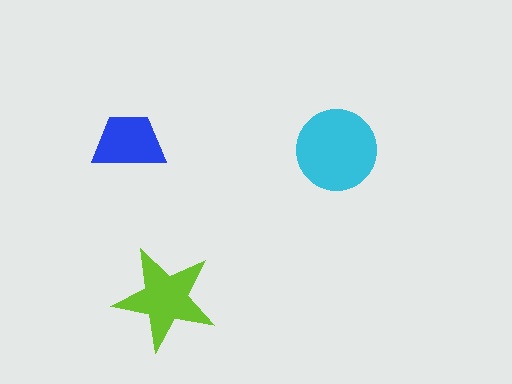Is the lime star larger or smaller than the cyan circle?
Smaller.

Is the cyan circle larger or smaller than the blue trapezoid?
Larger.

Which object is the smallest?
The blue trapezoid.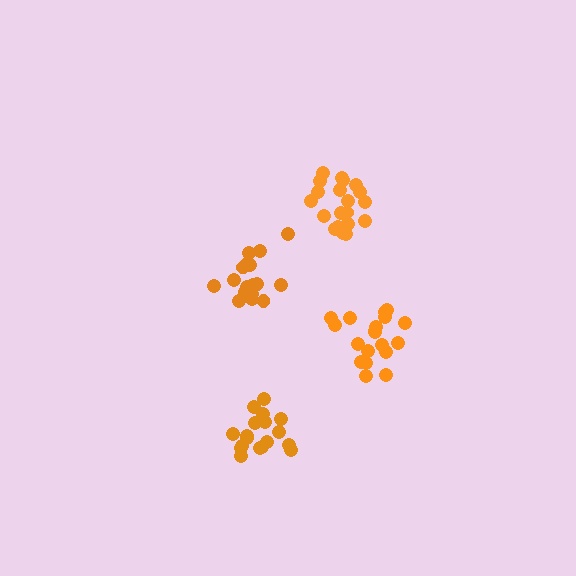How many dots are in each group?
Group 1: 19 dots, Group 2: 20 dots, Group 3: 18 dots, Group 4: 19 dots (76 total).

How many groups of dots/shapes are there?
There are 4 groups.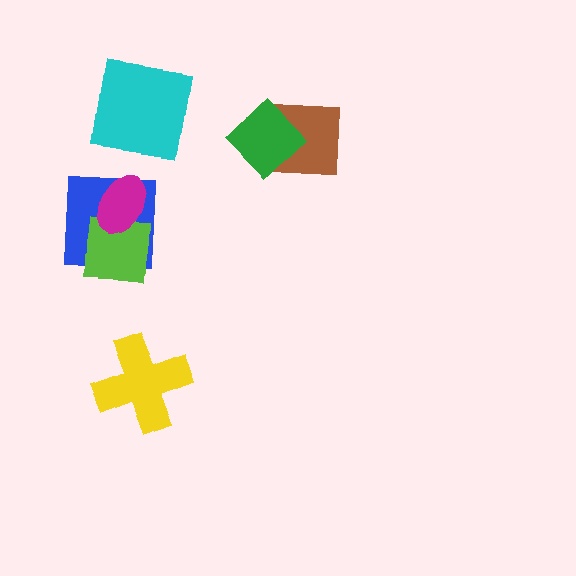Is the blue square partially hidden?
Yes, it is partially covered by another shape.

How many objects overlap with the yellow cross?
0 objects overlap with the yellow cross.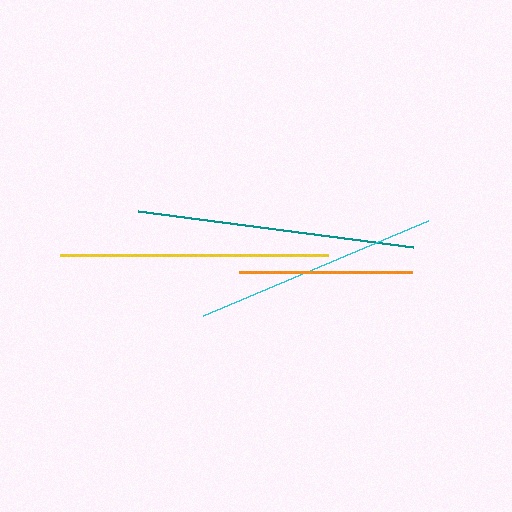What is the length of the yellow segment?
The yellow segment is approximately 267 pixels long.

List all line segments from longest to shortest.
From longest to shortest: teal, yellow, cyan, orange.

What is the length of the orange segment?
The orange segment is approximately 173 pixels long.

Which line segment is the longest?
The teal line is the longest at approximately 277 pixels.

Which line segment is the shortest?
The orange line is the shortest at approximately 173 pixels.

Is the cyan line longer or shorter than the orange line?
The cyan line is longer than the orange line.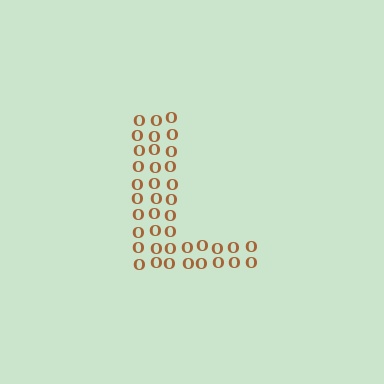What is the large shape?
The large shape is the letter L.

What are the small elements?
The small elements are letter O's.